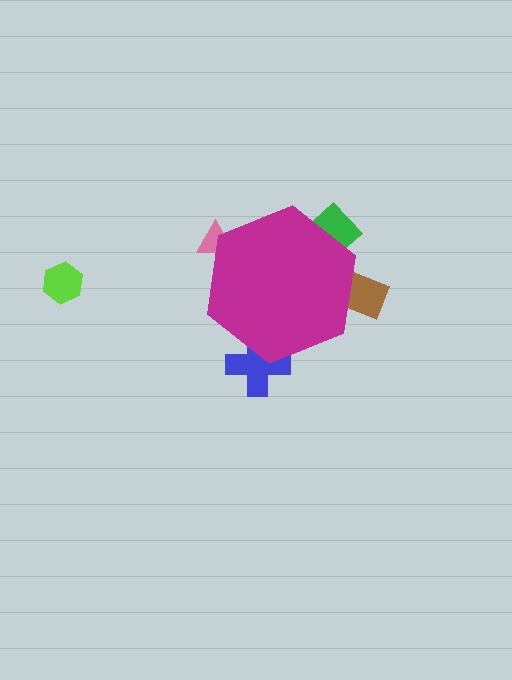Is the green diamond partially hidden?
Yes, the green diamond is partially hidden behind the magenta hexagon.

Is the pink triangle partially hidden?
Yes, the pink triangle is partially hidden behind the magenta hexagon.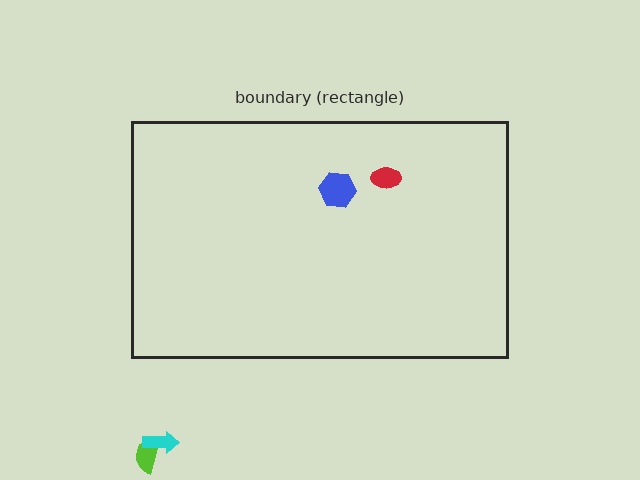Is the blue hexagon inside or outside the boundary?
Inside.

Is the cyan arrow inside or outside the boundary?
Outside.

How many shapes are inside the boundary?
2 inside, 2 outside.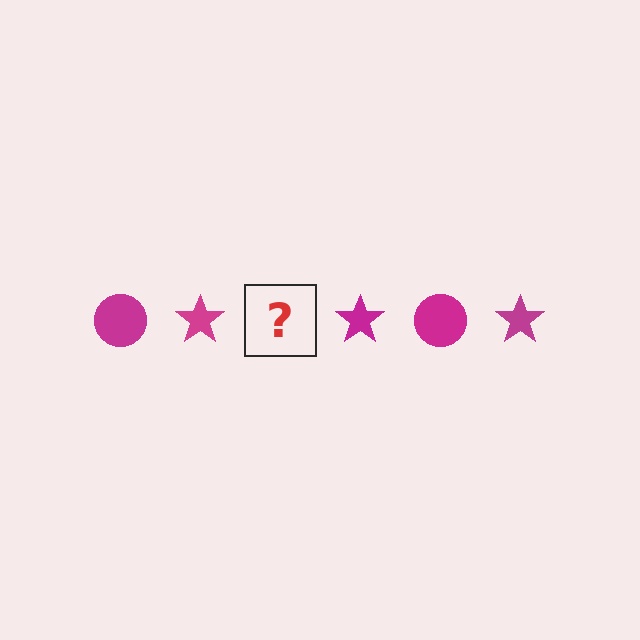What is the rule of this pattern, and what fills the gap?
The rule is that the pattern cycles through circle, star shapes in magenta. The gap should be filled with a magenta circle.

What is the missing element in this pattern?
The missing element is a magenta circle.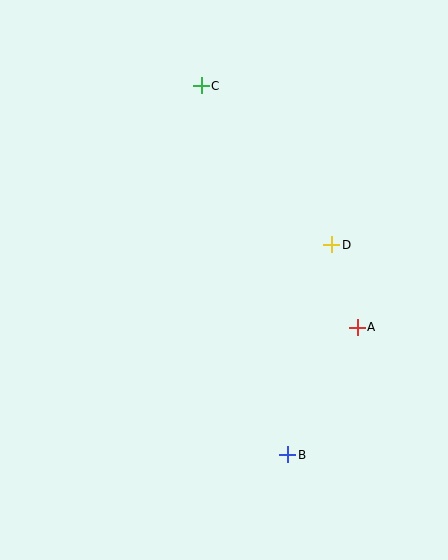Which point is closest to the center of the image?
Point D at (332, 245) is closest to the center.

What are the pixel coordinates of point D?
Point D is at (332, 245).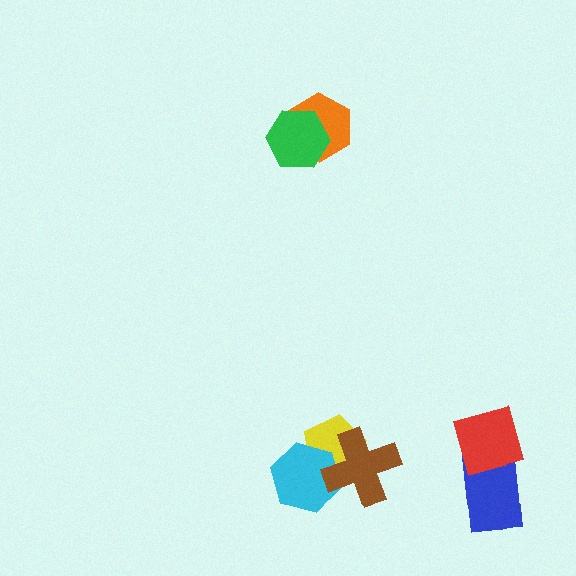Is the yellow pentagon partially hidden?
Yes, it is partially covered by another shape.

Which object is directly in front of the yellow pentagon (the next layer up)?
The cyan hexagon is directly in front of the yellow pentagon.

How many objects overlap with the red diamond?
1 object overlaps with the red diamond.